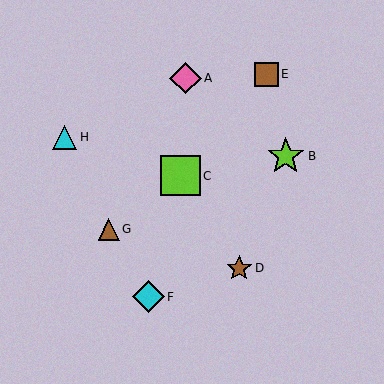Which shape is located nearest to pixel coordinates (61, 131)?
The cyan triangle (labeled H) at (64, 137) is nearest to that location.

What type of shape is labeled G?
Shape G is a brown triangle.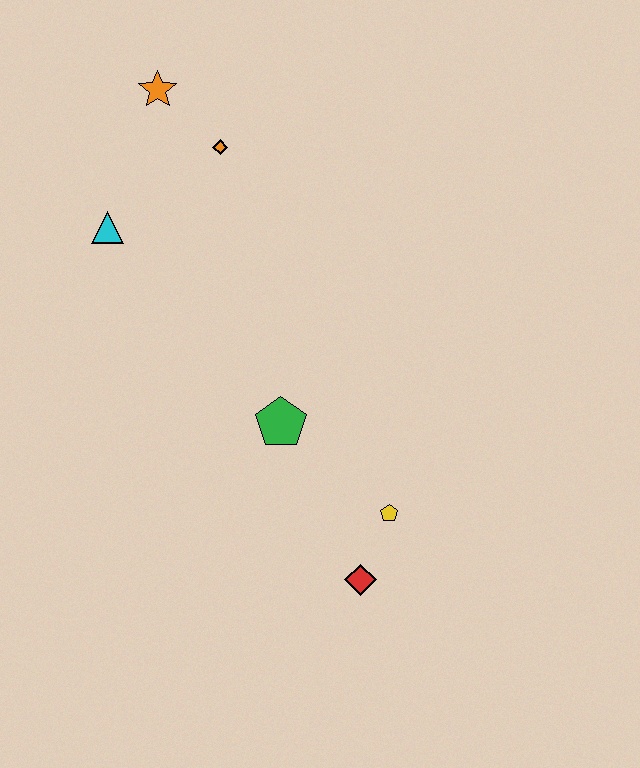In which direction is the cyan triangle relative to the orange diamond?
The cyan triangle is to the left of the orange diamond.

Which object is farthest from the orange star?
The red diamond is farthest from the orange star.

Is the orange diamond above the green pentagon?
Yes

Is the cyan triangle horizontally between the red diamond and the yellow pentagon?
No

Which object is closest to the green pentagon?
The yellow pentagon is closest to the green pentagon.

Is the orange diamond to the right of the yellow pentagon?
No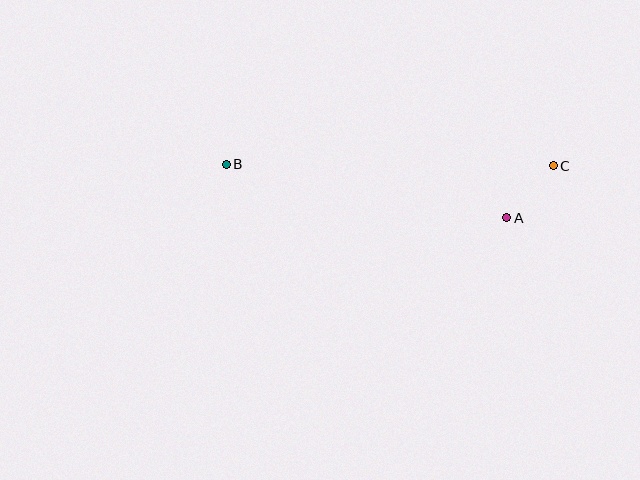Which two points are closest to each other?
Points A and C are closest to each other.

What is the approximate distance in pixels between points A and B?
The distance between A and B is approximately 285 pixels.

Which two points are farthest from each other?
Points B and C are farthest from each other.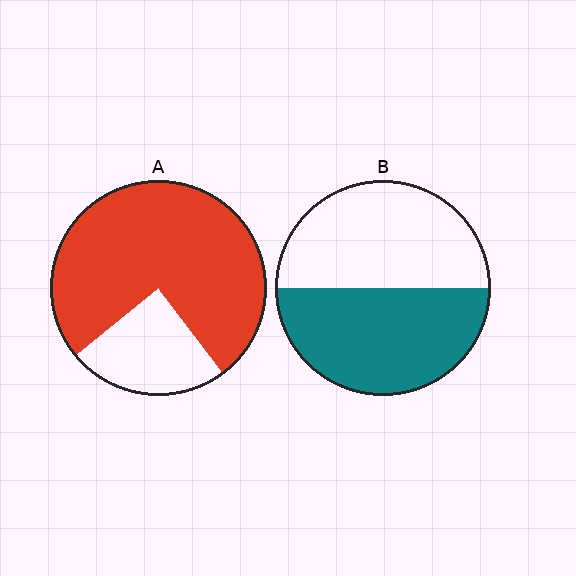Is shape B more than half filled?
Roughly half.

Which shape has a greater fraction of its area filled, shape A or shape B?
Shape A.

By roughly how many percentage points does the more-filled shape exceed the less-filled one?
By roughly 25 percentage points (A over B).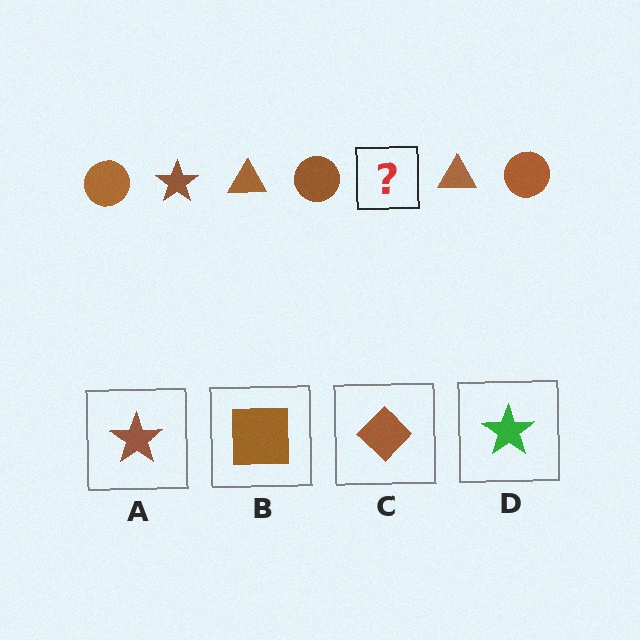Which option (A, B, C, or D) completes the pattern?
A.